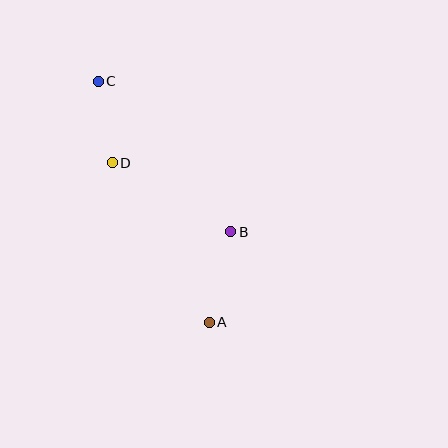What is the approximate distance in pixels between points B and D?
The distance between B and D is approximately 137 pixels.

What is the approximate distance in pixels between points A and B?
The distance between A and B is approximately 93 pixels.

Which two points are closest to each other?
Points C and D are closest to each other.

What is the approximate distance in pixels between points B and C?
The distance between B and C is approximately 200 pixels.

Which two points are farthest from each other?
Points A and C are farthest from each other.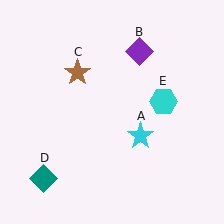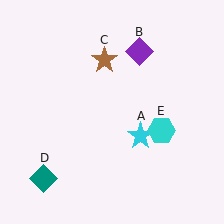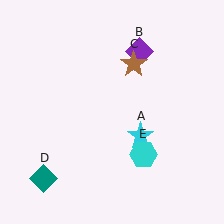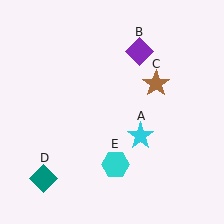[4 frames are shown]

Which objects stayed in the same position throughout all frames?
Cyan star (object A) and purple diamond (object B) and teal diamond (object D) remained stationary.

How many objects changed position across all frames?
2 objects changed position: brown star (object C), cyan hexagon (object E).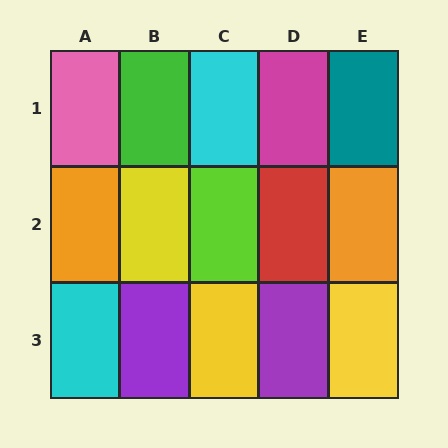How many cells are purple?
2 cells are purple.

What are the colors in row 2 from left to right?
Orange, yellow, lime, red, orange.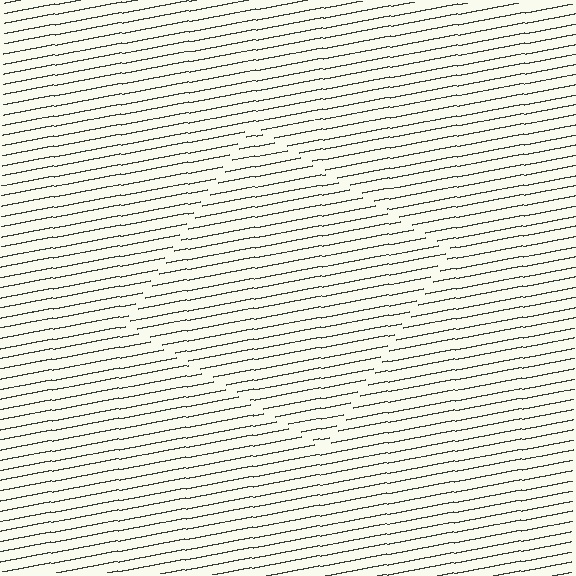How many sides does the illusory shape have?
4 sides — the line-ends trace a square.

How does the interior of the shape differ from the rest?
The interior of the shape contains the same grating, shifted by half a period — the contour is defined by the phase discontinuity where line-ends from the inner and outer gratings abut.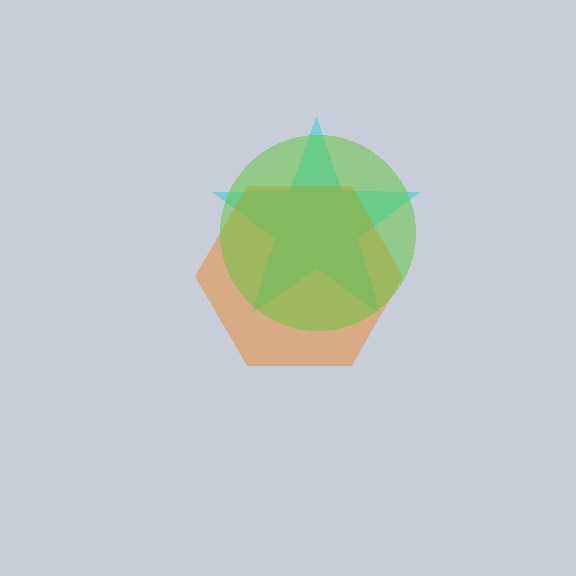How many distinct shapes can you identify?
There are 3 distinct shapes: a cyan star, an orange hexagon, a lime circle.